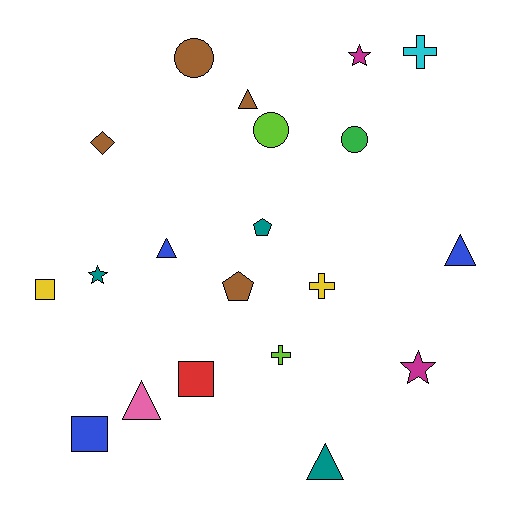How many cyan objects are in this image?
There is 1 cyan object.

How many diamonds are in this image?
There is 1 diamond.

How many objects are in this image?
There are 20 objects.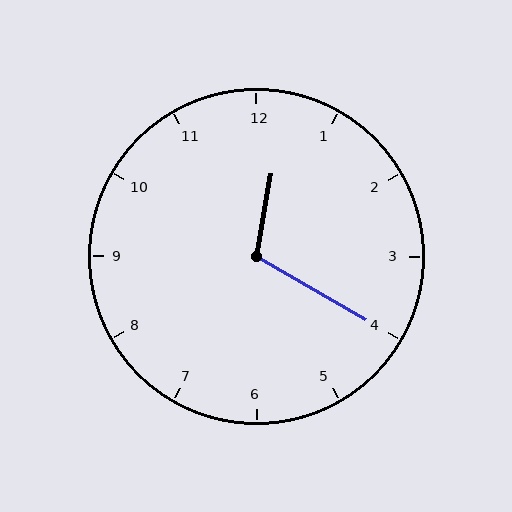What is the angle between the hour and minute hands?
Approximately 110 degrees.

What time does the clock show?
12:20.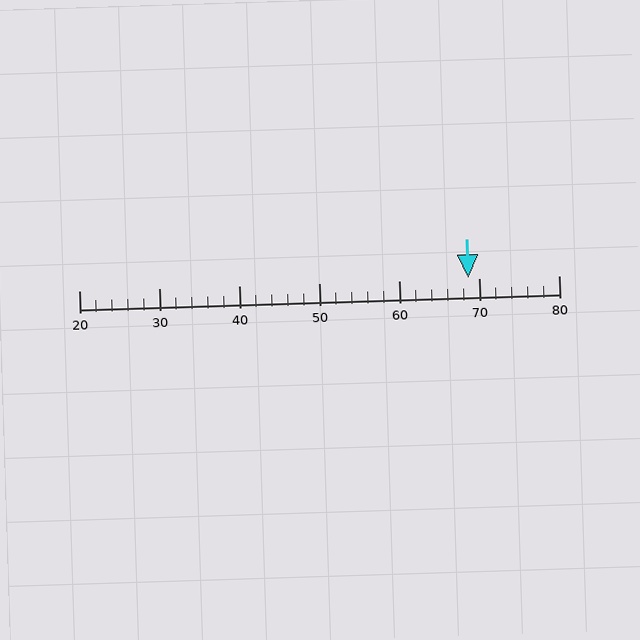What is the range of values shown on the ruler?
The ruler shows values from 20 to 80.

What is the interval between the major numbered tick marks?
The major tick marks are spaced 10 units apart.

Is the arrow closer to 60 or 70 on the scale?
The arrow is closer to 70.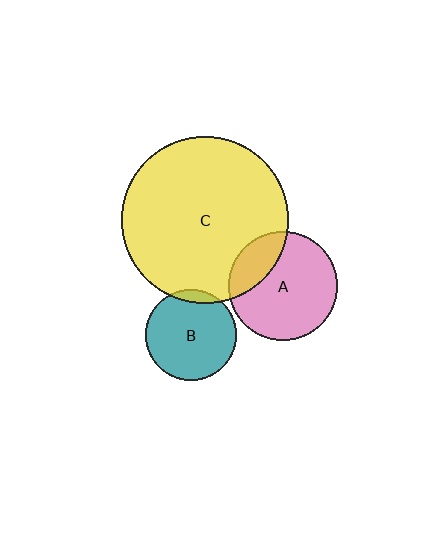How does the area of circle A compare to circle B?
Approximately 1.5 times.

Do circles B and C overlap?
Yes.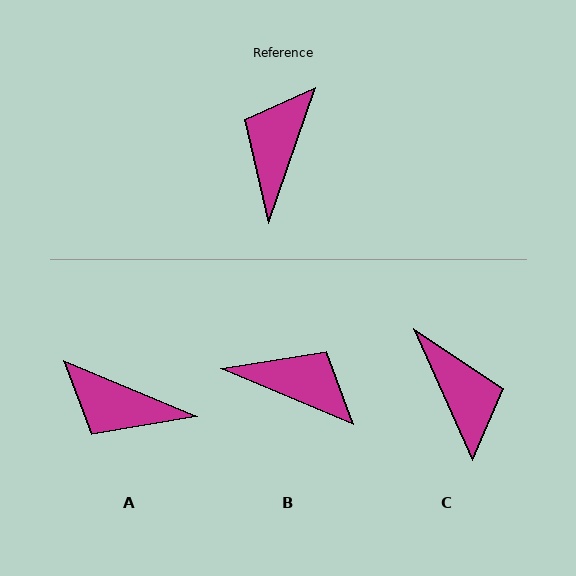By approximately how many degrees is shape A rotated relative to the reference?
Approximately 86 degrees counter-clockwise.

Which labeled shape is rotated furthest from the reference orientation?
C, about 137 degrees away.